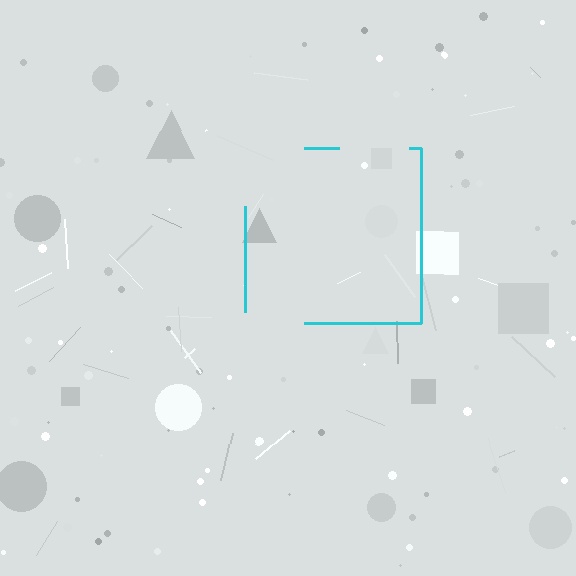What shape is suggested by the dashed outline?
The dashed outline suggests a square.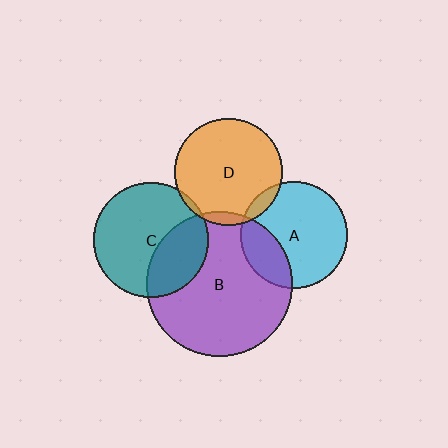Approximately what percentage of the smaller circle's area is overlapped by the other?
Approximately 35%.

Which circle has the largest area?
Circle B (purple).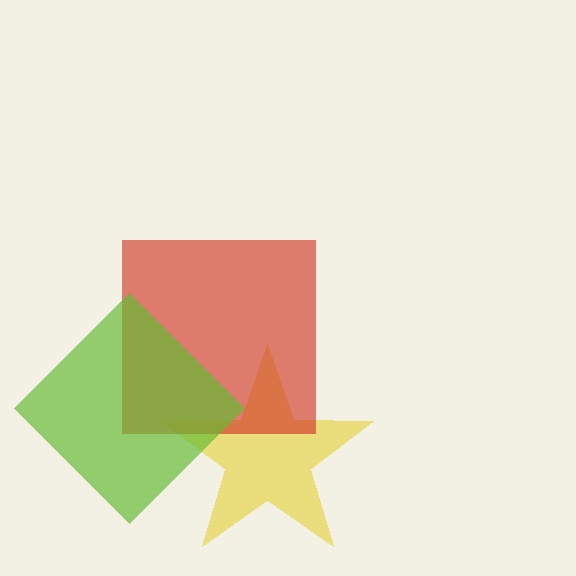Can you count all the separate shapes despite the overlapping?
Yes, there are 3 separate shapes.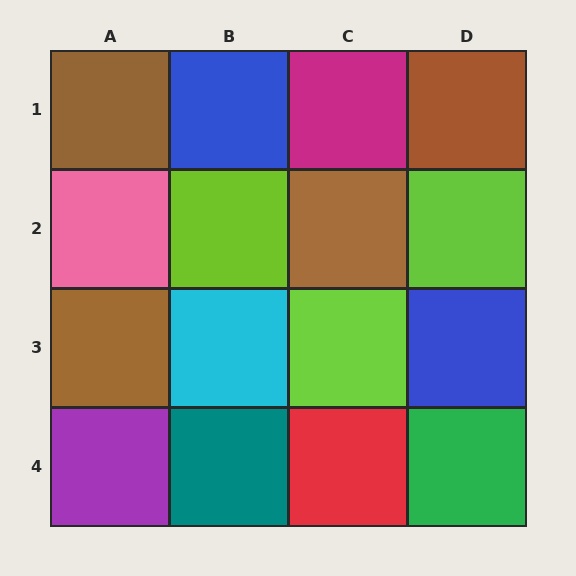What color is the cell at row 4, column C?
Red.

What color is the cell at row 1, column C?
Magenta.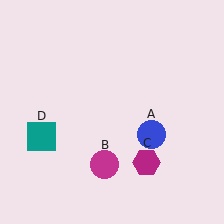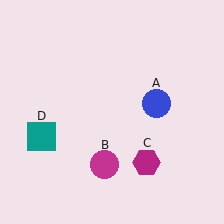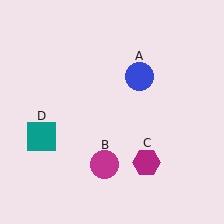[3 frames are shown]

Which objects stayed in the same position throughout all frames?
Magenta circle (object B) and magenta hexagon (object C) and teal square (object D) remained stationary.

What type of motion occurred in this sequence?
The blue circle (object A) rotated counterclockwise around the center of the scene.